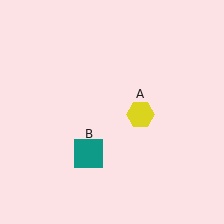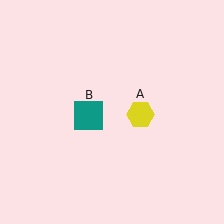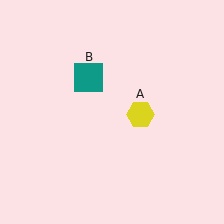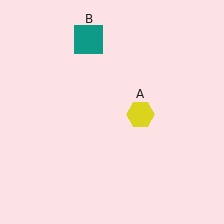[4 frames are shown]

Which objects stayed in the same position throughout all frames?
Yellow hexagon (object A) remained stationary.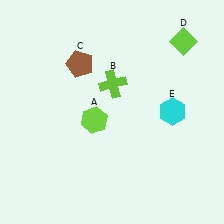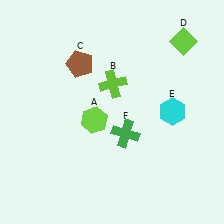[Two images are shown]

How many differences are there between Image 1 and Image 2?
There is 1 difference between the two images.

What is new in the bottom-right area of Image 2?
A green cross (F) was added in the bottom-right area of Image 2.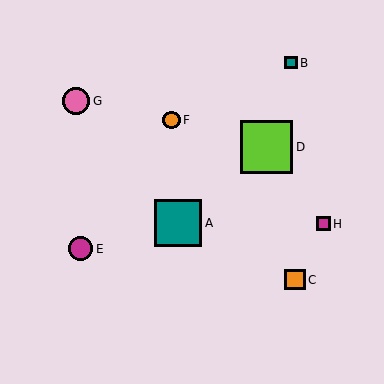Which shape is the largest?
The lime square (labeled D) is the largest.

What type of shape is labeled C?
Shape C is an orange square.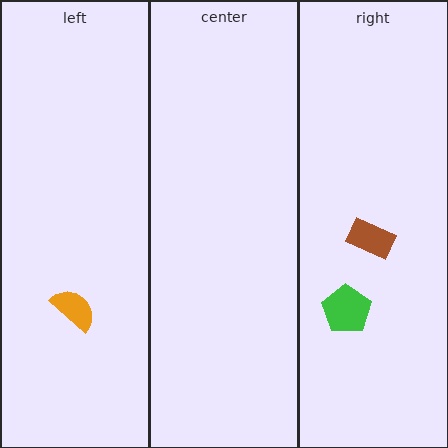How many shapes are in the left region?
1.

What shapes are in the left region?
The orange semicircle.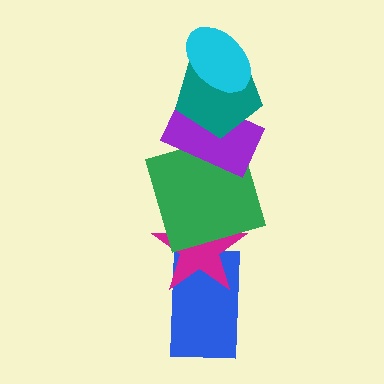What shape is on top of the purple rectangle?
The teal pentagon is on top of the purple rectangle.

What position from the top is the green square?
The green square is 4th from the top.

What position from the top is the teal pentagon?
The teal pentagon is 2nd from the top.